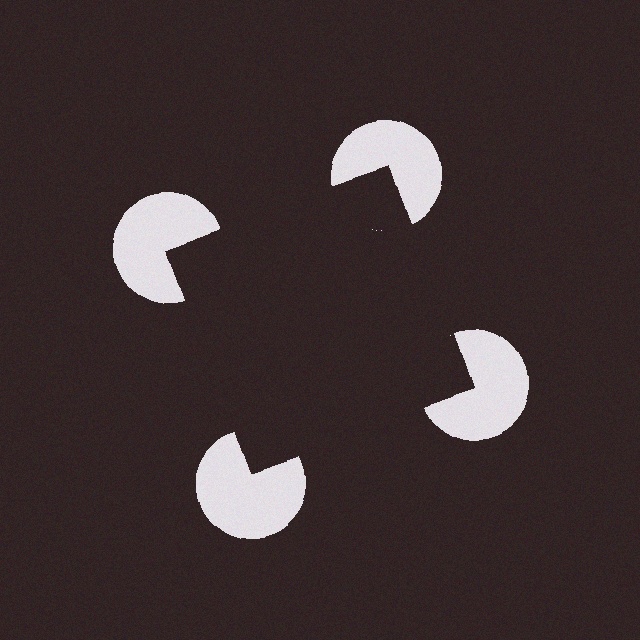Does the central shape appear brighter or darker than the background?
It typically appears slightly darker than the background, even though no actual brightness change is drawn.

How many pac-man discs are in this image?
There are 4 — one at each vertex of the illusory square.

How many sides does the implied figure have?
4 sides.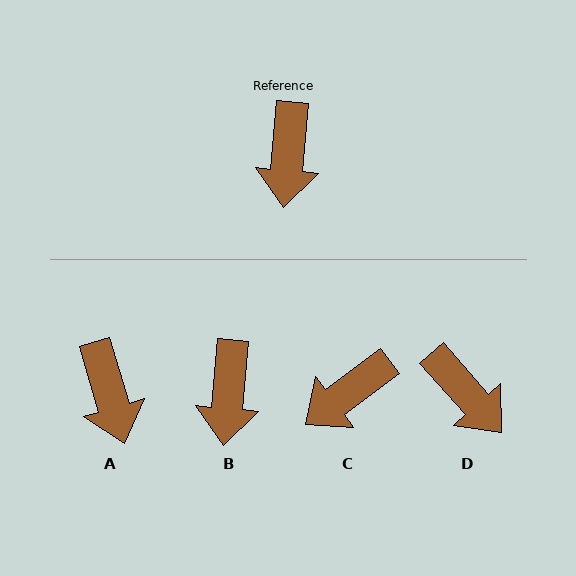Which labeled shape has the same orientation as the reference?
B.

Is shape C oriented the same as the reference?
No, it is off by about 48 degrees.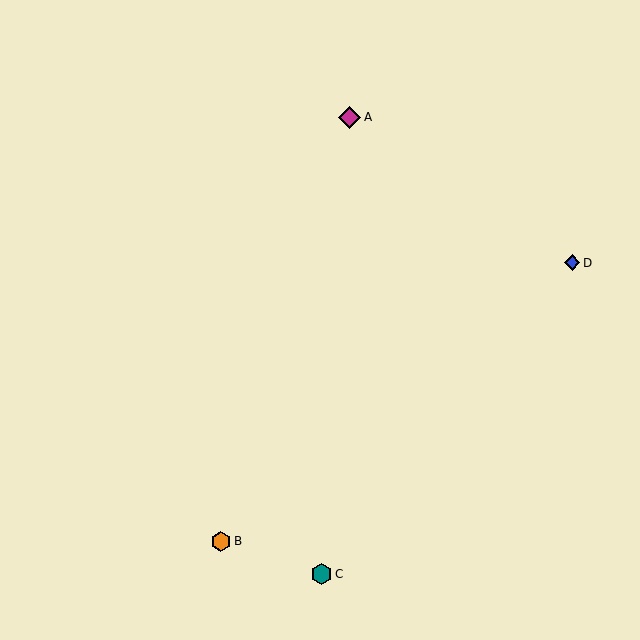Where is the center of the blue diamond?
The center of the blue diamond is at (572, 263).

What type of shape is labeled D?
Shape D is a blue diamond.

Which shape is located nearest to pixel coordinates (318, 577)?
The teal hexagon (labeled C) at (322, 574) is nearest to that location.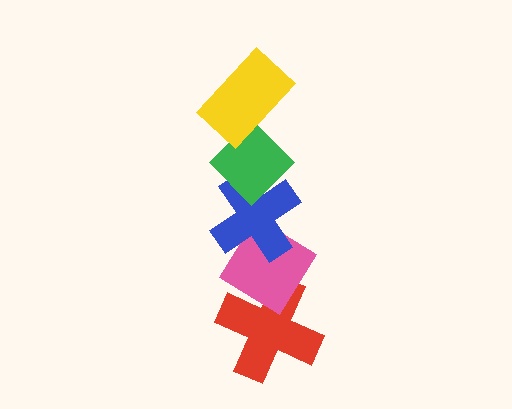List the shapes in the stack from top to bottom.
From top to bottom: the yellow rectangle, the green diamond, the blue cross, the pink diamond, the red cross.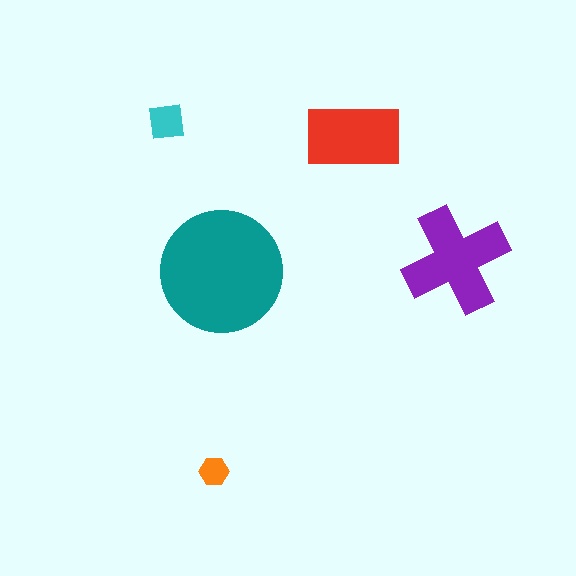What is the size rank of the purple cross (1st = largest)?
2nd.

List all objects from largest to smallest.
The teal circle, the purple cross, the red rectangle, the cyan square, the orange hexagon.